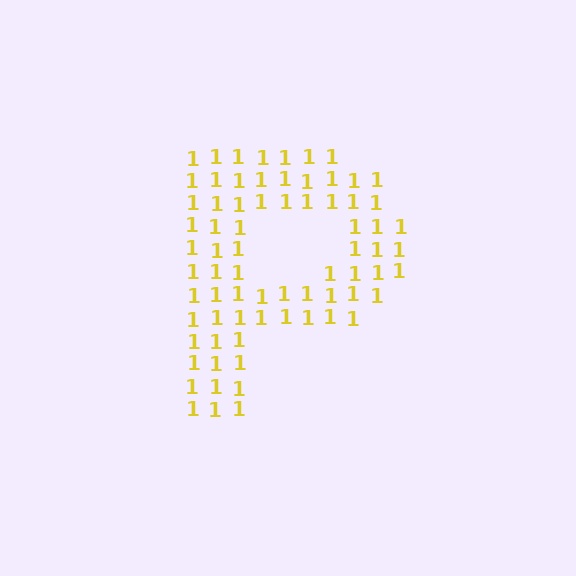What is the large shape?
The large shape is the letter P.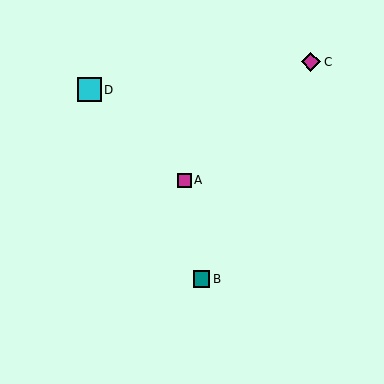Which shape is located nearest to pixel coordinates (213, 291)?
The teal square (labeled B) at (202, 279) is nearest to that location.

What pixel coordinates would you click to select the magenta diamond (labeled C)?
Click at (311, 62) to select the magenta diamond C.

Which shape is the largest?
The cyan square (labeled D) is the largest.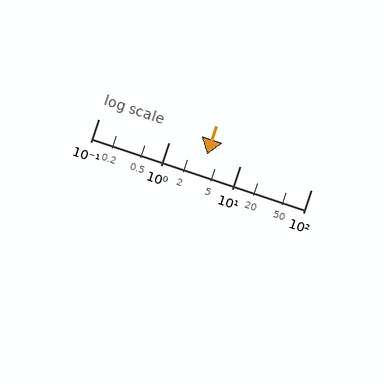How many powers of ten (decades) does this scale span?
The scale spans 3 decades, from 0.1 to 100.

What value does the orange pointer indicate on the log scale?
The pointer indicates approximately 3.4.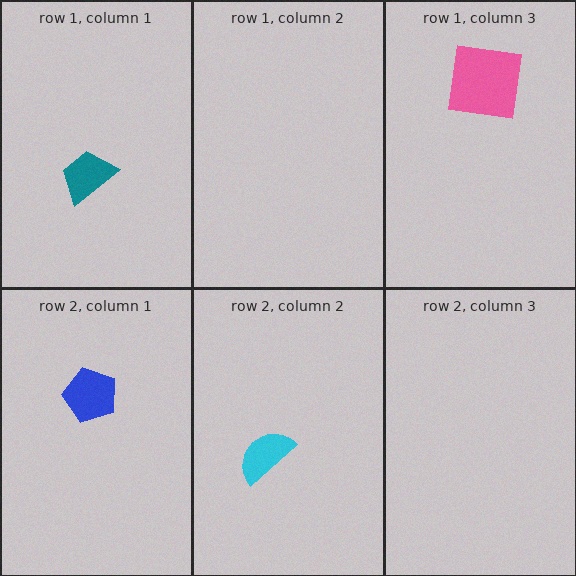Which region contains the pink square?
The row 1, column 3 region.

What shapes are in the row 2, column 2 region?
The cyan semicircle.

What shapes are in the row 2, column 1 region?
The blue pentagon.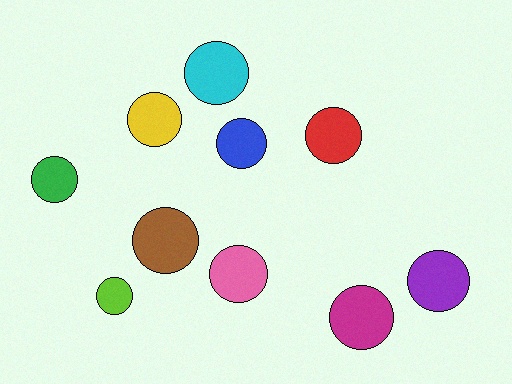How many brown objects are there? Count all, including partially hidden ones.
There is 1 brown object.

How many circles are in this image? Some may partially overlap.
There are 10 circles.